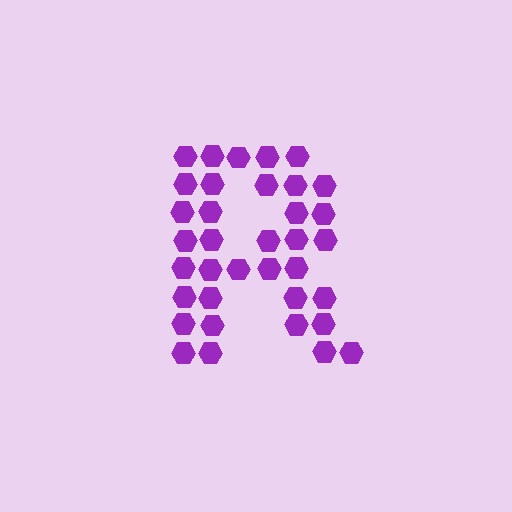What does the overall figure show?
The overall figure shows the letter R.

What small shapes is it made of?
It is made of small hexagons.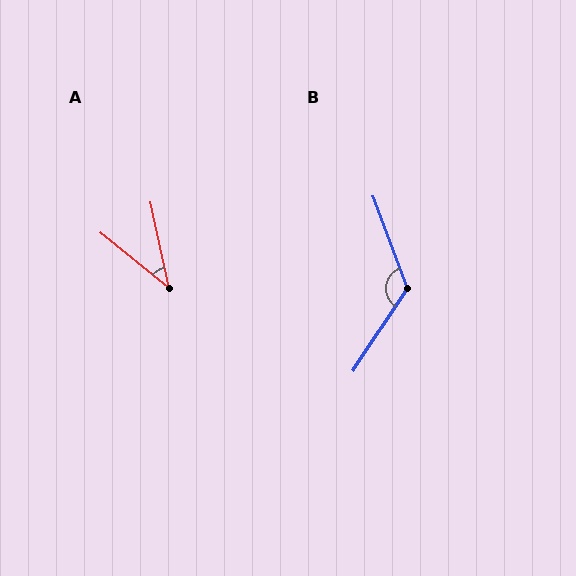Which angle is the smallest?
A, at approximately 39 degrees.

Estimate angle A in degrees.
Approximately 39 degrees.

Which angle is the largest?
B, at approximately 126 degrees.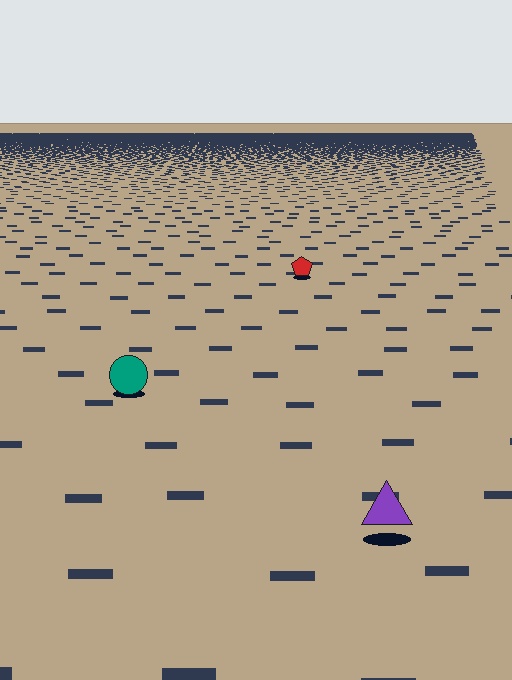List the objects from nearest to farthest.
From nearest to farthest: the purple triangle, the teal circle, the red pentagon.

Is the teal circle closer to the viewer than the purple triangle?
No. The purple triangle is closer — you can tell from the texture gradient: the ground texture is coarser near it.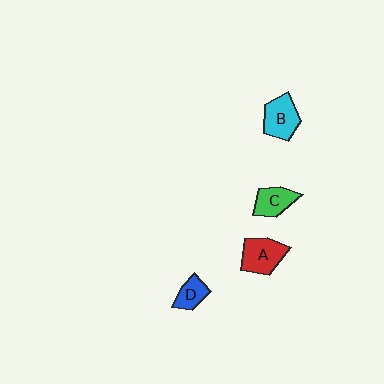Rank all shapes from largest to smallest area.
From largest to smallest: A (red), B (cyan), C (green), D (blue).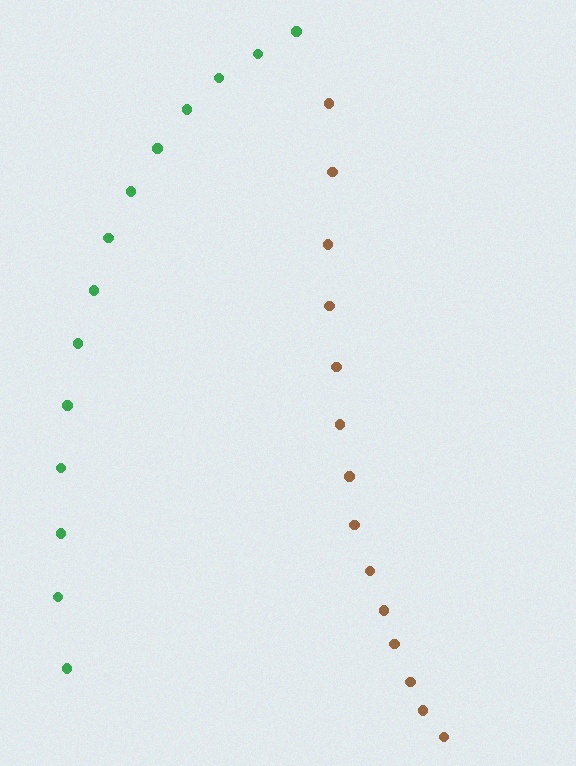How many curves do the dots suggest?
There are 2 distinct paths.